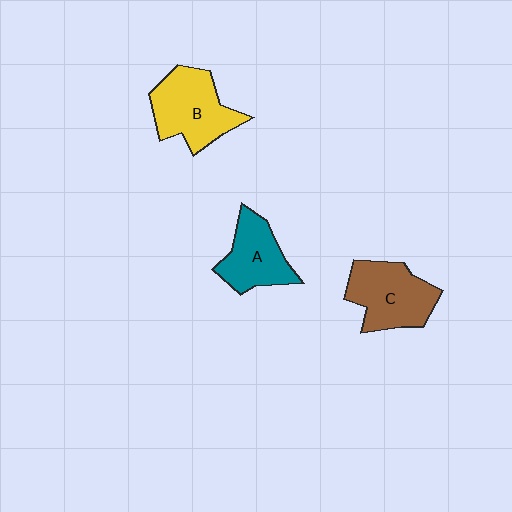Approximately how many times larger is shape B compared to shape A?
Approximately 1.3 times.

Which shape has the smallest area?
Shape A (teal).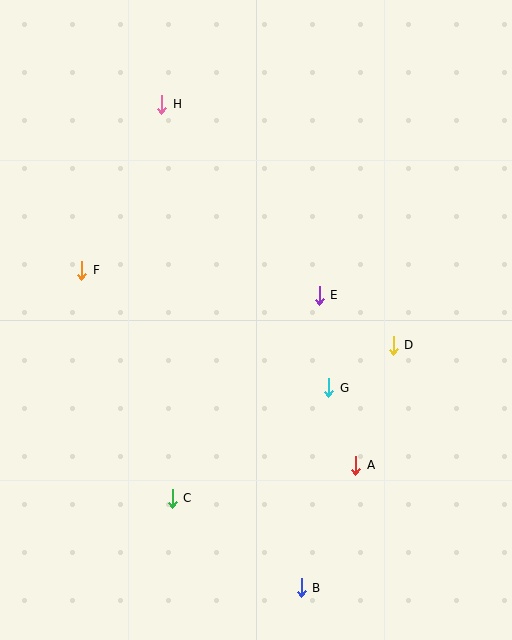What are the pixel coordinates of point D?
Point D is at (393, 345).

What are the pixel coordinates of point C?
Point C is at (172, 498).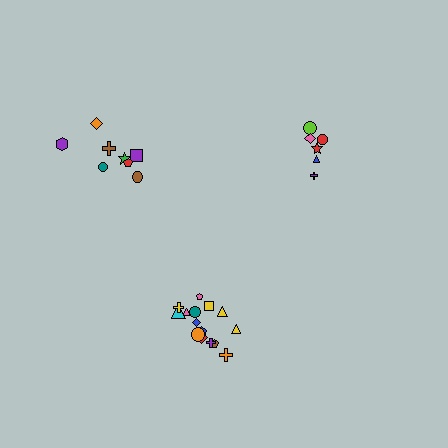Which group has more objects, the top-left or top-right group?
The top-left group.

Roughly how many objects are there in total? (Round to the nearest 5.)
Roughly 30 objects in total.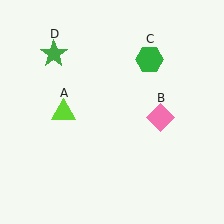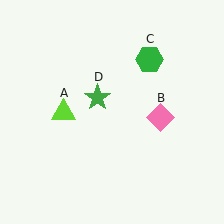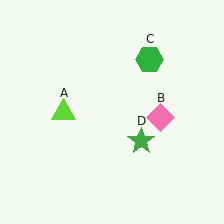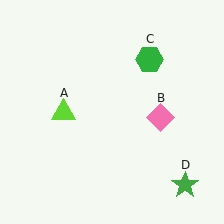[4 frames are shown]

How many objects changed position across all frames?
1 object changed position: green star (object D).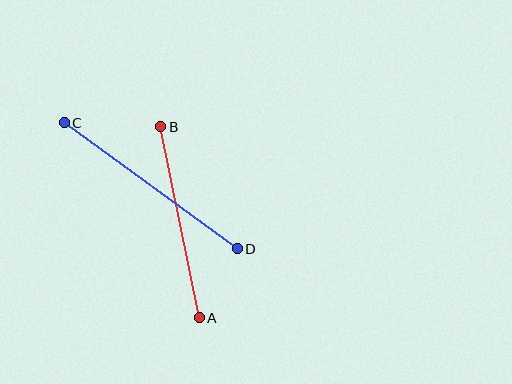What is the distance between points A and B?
The distance is approximately 195 pixels.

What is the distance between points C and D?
The distance is approximately 214 pixels.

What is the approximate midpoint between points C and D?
The midpoint is at approximately (151, 186) pixels.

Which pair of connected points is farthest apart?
Points C and D are farthest apart.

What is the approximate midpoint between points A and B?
The midpoint is at approximately (180, 222) pixels.